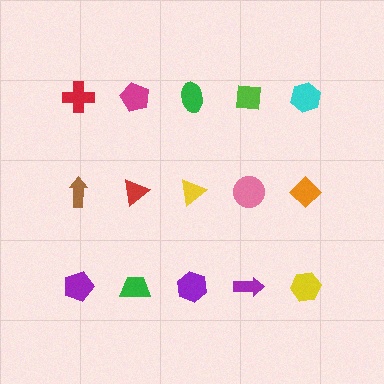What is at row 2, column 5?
An orange diamond.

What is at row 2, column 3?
A yellow triangle.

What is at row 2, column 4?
A pink circle.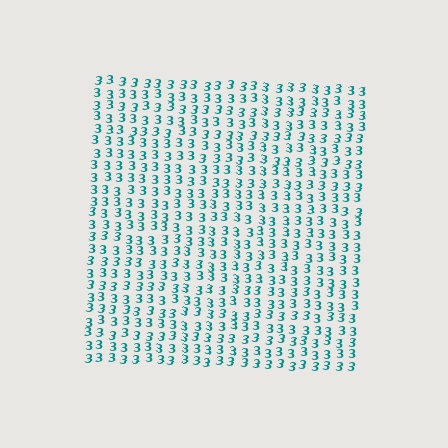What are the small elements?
The small elements are digit 3's.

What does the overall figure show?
The overall figure shows a square.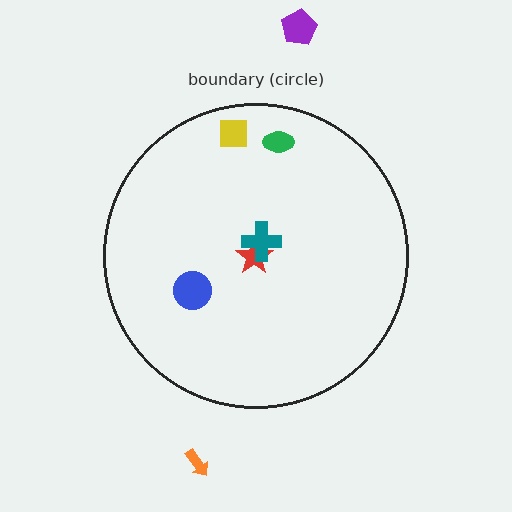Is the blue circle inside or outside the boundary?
Inside.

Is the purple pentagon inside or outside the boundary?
Outside.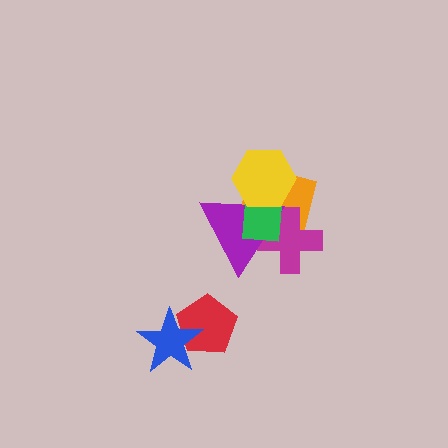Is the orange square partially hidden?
Yes, it is partially covered by another shape.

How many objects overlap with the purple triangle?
4 objects overlap with the purple triangle.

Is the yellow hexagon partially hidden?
No, no other shape covers it.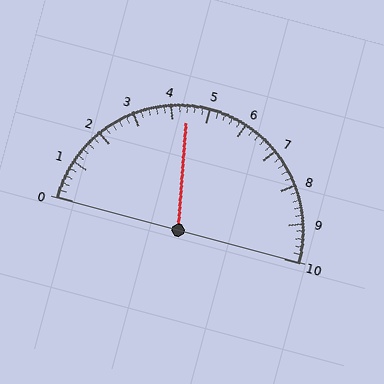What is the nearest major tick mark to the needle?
The nearest major tick mark is 4.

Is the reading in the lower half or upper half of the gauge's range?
The reading is in the lower half of the range (0 to 10).